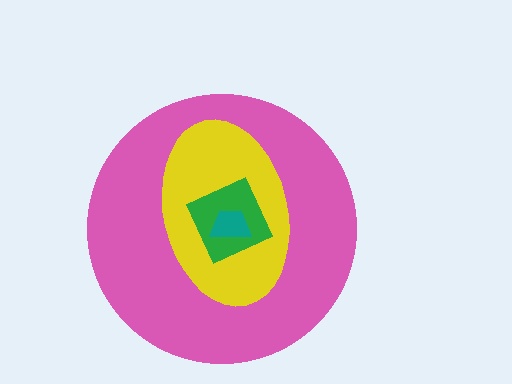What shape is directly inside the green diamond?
The teal trapezoid.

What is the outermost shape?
The pink circle.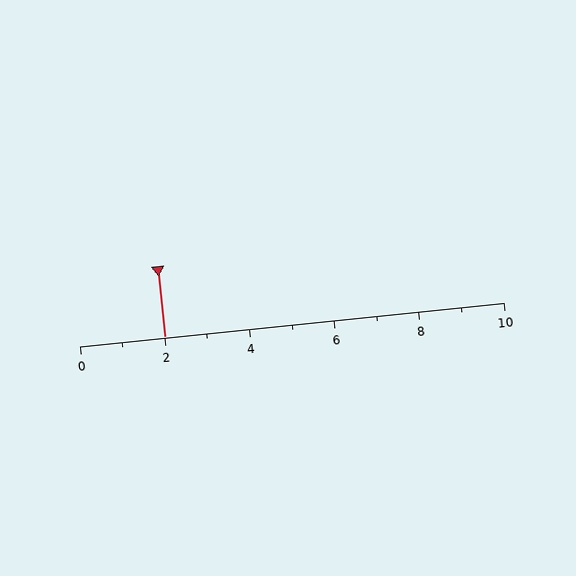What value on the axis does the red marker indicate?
The marker indicates approximately 2.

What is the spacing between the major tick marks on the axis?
The major ticks are spaced 2 apart.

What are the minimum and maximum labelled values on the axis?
The axis runs from 0 to 10.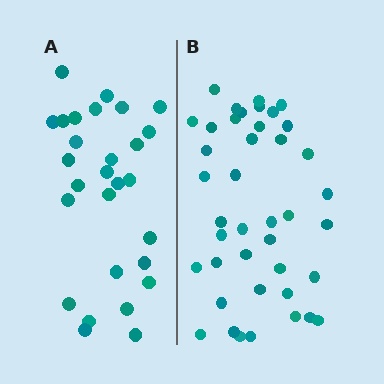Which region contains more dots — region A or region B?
Region B (the right region) has more dots.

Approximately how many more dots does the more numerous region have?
Region B has approximately 15 more dots than region A.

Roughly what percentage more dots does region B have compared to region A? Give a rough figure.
About 45% more.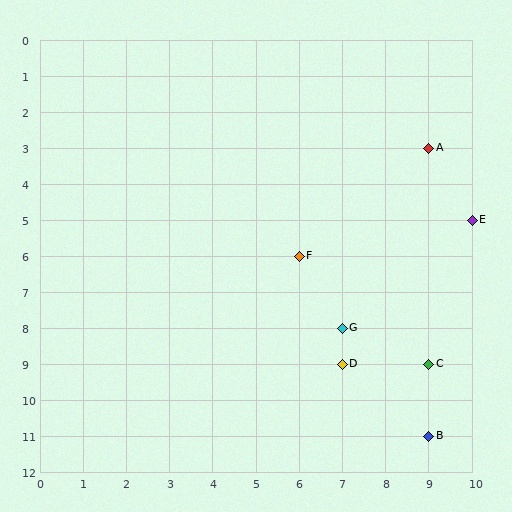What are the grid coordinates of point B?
Point B is at grid coordinates (9, 11).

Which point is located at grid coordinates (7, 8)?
Point G is at (7, 8).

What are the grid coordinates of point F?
Point F is at grid coordinates (6, 6).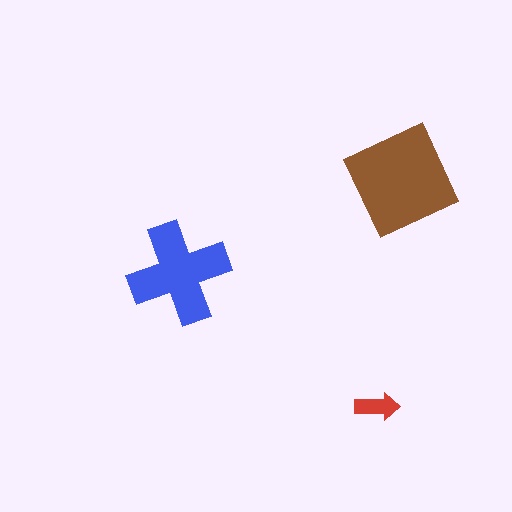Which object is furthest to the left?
The blue cross is leftmost.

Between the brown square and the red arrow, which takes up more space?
The brown square.